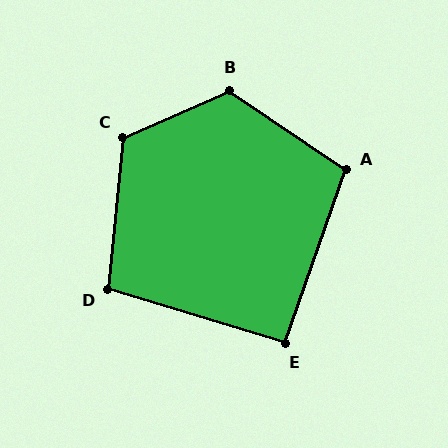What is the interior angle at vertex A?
Approximately 105 degrees (obtuse).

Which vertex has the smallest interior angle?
E, at approximately 93 degrees.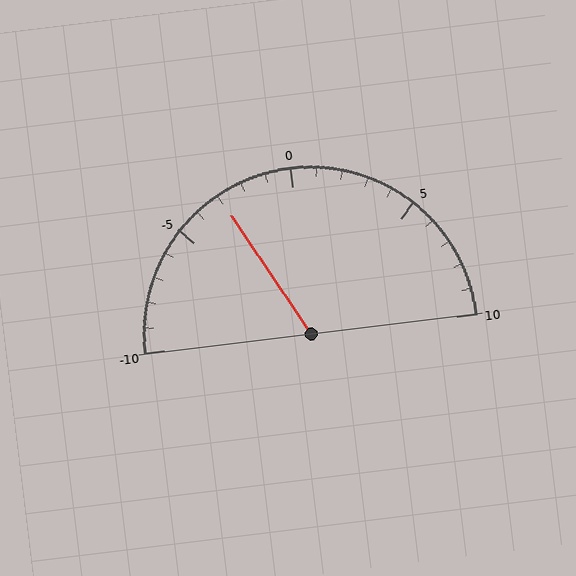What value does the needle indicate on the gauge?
The needle indicates approximately -3.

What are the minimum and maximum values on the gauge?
The gauge ranges from -10 to 10.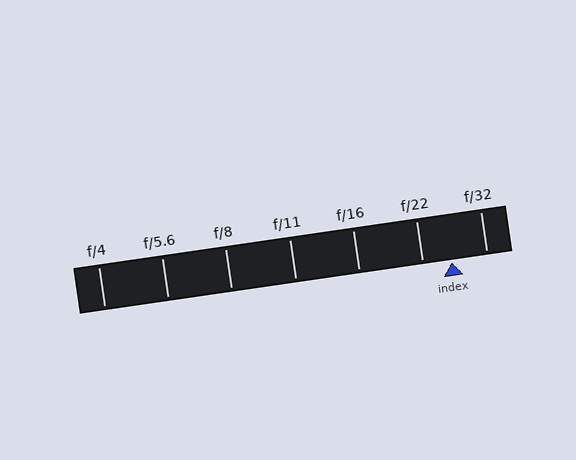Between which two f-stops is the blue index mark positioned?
The index mark is between f/22 and f/32.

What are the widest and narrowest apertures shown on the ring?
The widest aperture shown is f/4 and the narrowest is f/32.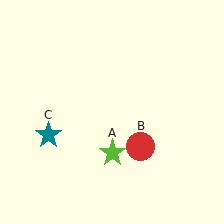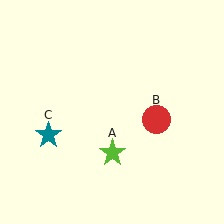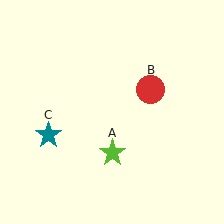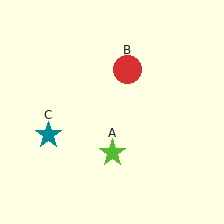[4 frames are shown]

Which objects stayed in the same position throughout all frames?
Lime star (object A) and teal star (object C) remained stationary.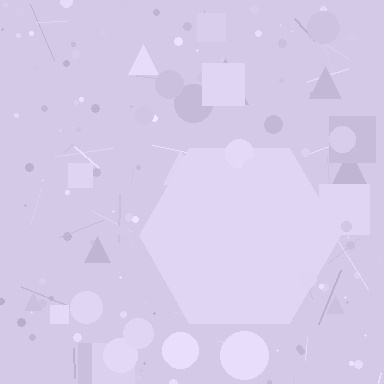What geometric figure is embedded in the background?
A hexagon is embedded in the background.